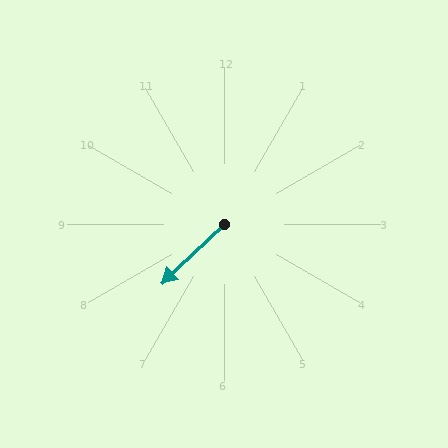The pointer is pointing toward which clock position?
Roughly 8 o'clock.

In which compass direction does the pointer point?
Southwest.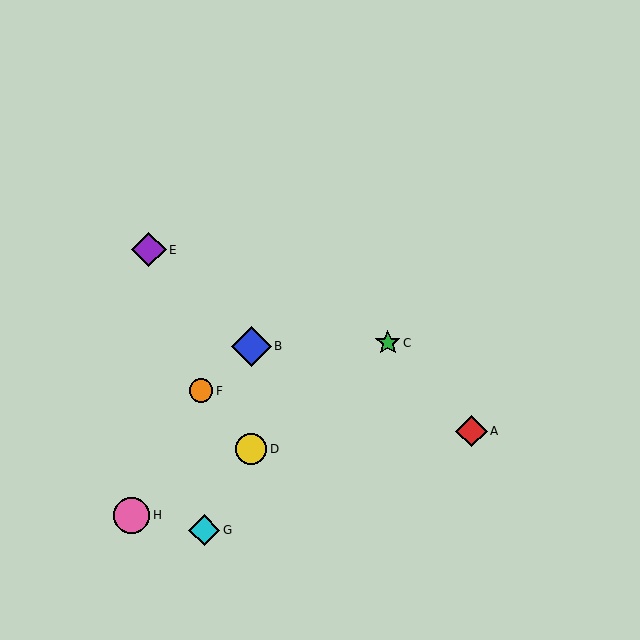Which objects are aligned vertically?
Objects B, D are aligned vertically.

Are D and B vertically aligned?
Yes, both are at x≈251.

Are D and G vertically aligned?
No, D is at x≈251 and G is at x≈204.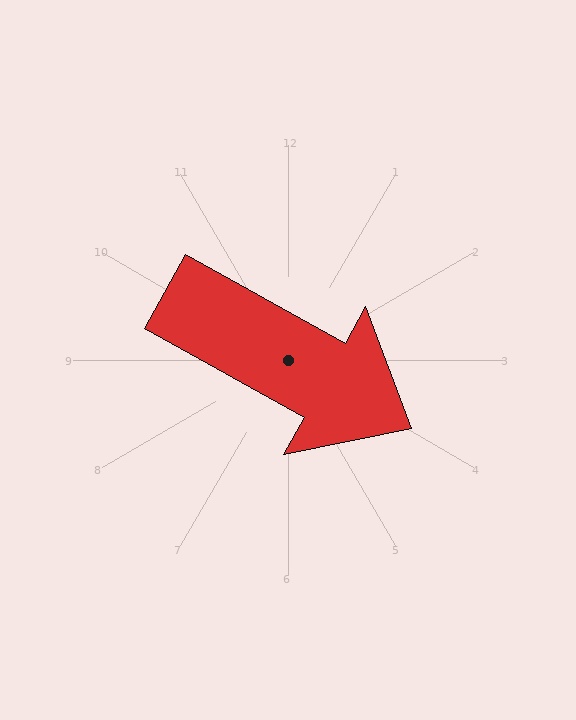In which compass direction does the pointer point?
Southeast.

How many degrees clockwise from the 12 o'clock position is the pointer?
Approximately 119 degrees.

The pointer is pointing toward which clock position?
Roughly 4 o'clock.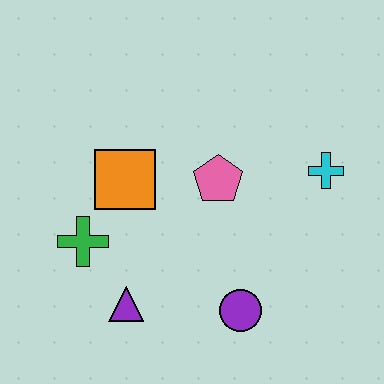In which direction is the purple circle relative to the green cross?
The purple circle is to the right of the green cross.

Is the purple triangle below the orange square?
Yes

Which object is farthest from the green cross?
The cyan cross is farthest from the green cross.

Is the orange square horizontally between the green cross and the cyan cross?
Yes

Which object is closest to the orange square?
The green cross is closest to the orange square.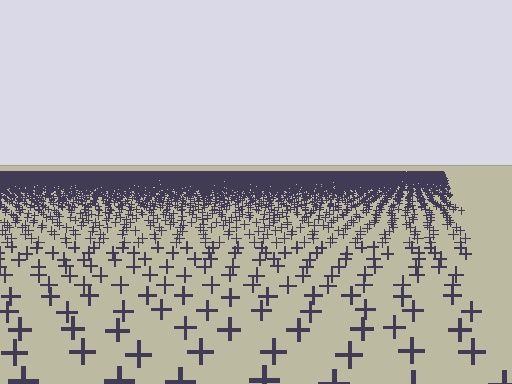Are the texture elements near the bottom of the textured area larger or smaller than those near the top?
Larger. Near the bottom, elements are closer to the viewer and appear at a bigger on-screen size.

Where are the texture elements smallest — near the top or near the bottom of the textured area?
Near the top.